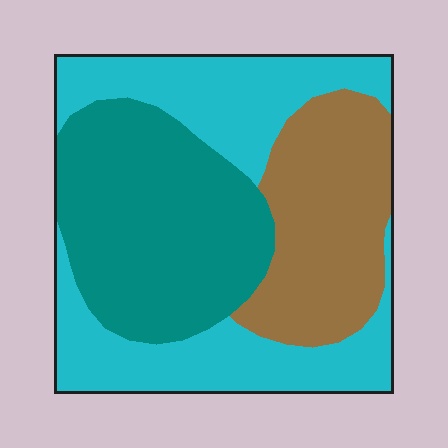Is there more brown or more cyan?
Cyan.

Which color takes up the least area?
Brown, at roughly 25%.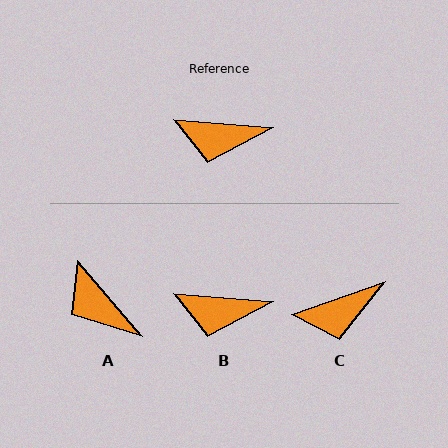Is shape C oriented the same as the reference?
No, it is off by about 24 degrees.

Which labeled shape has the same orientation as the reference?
B.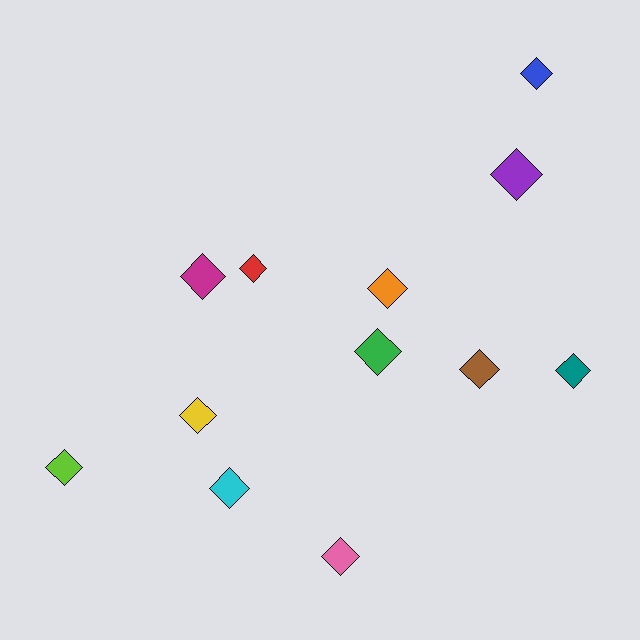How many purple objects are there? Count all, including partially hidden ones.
There is 1 purple object.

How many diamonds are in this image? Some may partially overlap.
There are 12 diamonds.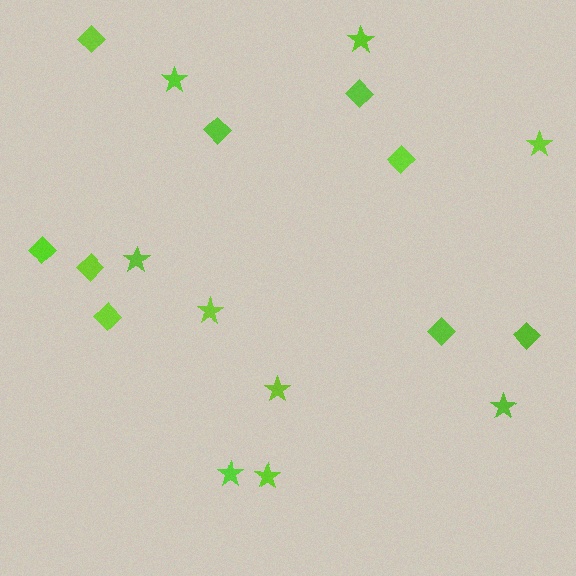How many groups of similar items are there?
There are 2 groups: one group of stars (9) and one group of diamonds (9).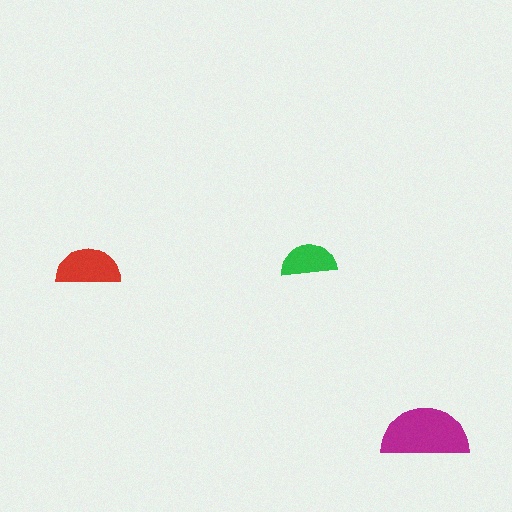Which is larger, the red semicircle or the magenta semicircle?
The magenta one.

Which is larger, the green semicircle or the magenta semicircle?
The magenta one.